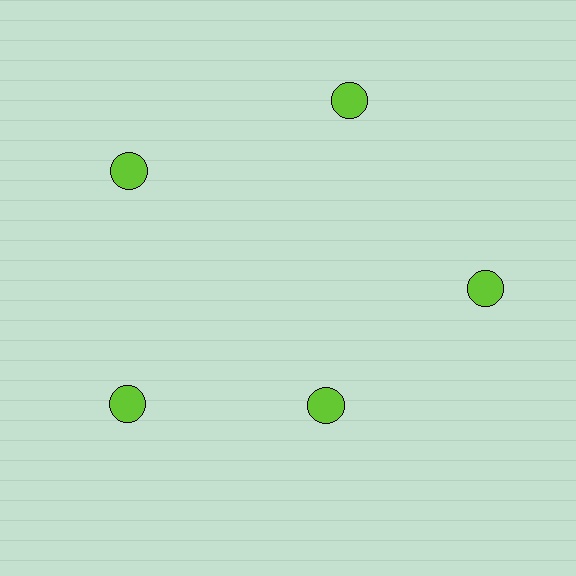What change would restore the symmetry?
The symmetry would be restored by moving it outward, back onto the ring so that all 5 circles sit at equal angles and equal distance from the center.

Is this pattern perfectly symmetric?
No. The 5 lime circles are arranged in a ring, but one element near the 5 o'clock position is pulled inward toward the center, breaking the 5-fold rotational symmetry.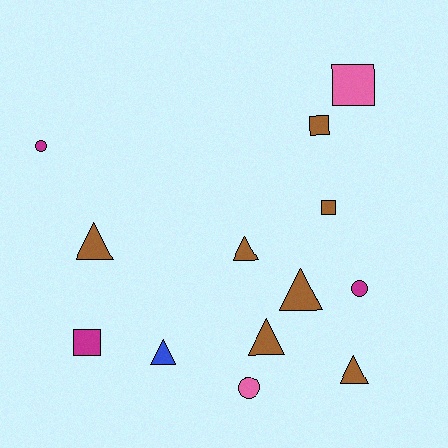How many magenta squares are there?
There is 1 magenta square.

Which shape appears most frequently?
Triangle, with 6 objects.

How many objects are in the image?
There are 13 objects.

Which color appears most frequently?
Brown, with 7 objects.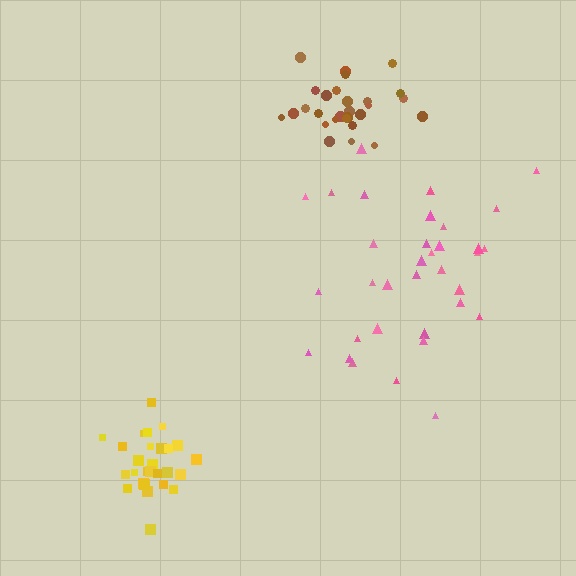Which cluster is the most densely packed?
Yellow.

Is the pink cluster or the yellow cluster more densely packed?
Yellow.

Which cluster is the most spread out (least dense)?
Pink.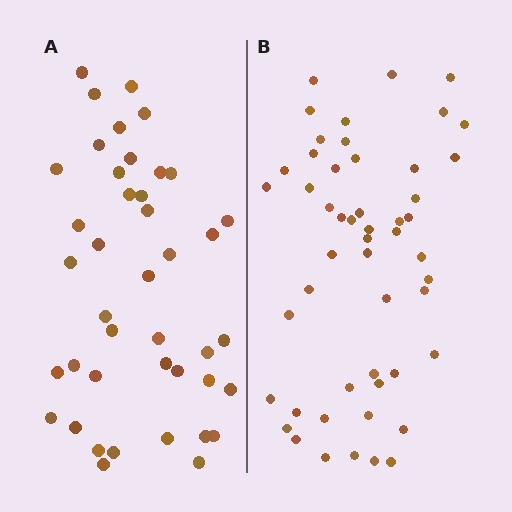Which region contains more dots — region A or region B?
Region B (the right region) has more dots.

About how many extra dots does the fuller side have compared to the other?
Region B has roughly 8 or so more dots than region A.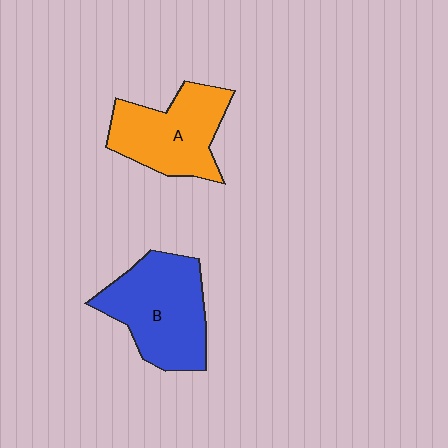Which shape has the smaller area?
Shape A (orange).